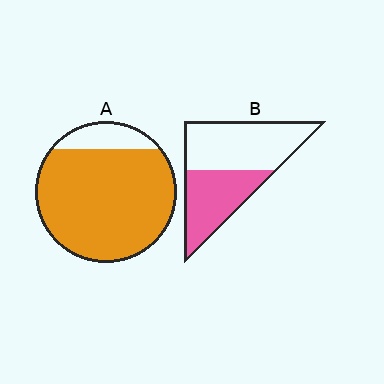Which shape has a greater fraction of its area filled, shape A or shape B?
Shape A.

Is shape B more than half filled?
No.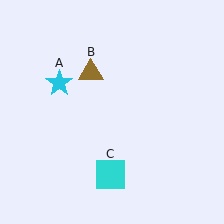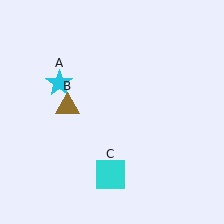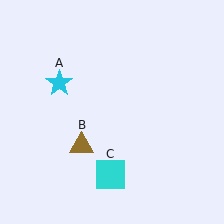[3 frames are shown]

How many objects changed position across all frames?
1 object changed position: brown triangle (object B).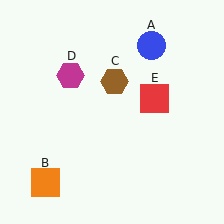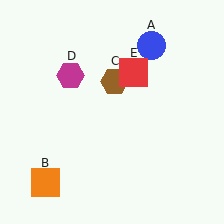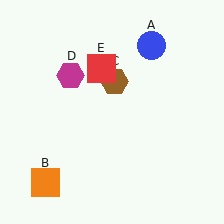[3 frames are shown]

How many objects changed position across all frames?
1 object changed position: red square (object E).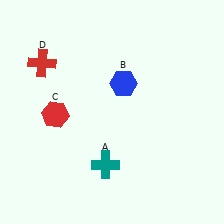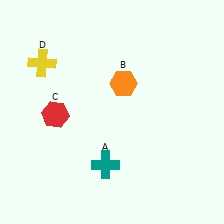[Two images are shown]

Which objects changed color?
B changed from blue to orange. D changed from red to yellow.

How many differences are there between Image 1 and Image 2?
There are 2 differences between the two images.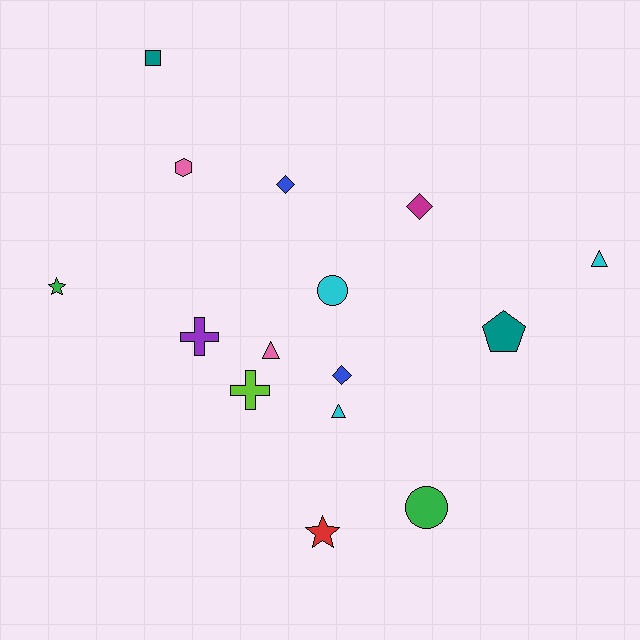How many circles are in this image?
There are 2 circles.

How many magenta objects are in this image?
There is 1 magenta object.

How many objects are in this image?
There are 15 objects.